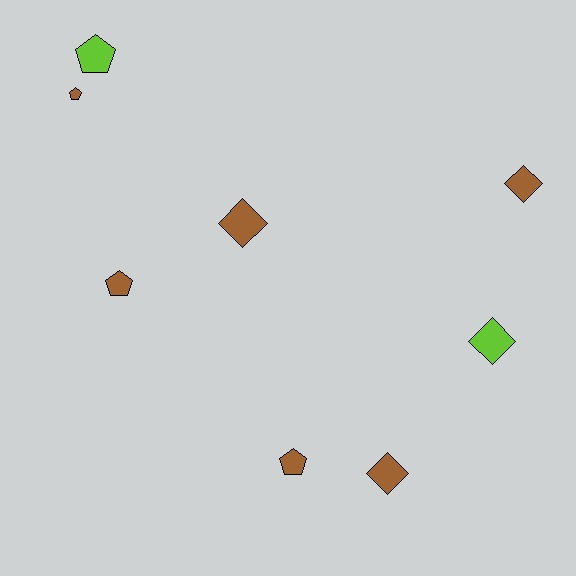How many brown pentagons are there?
There are 3 brown pentagons.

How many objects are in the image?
There are 8 objects.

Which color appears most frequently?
Brown, with 6 objects.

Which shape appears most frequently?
Diamond, with 4 objects.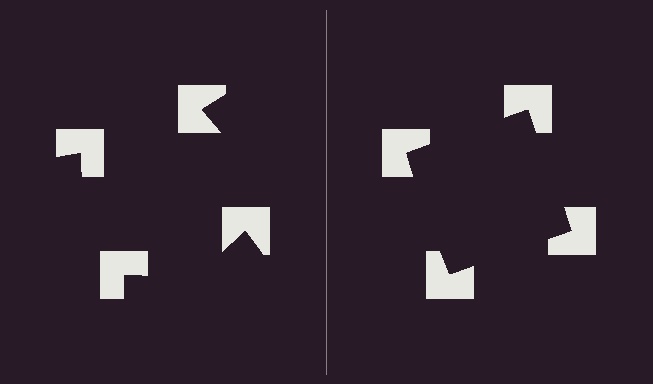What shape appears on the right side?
An illusory square.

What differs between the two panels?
The notched squares are positioned identically on both sides; only the wedge orientations differ. On the right they align to a square; on the left they are misaligned.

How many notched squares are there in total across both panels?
8 — 4 on each side.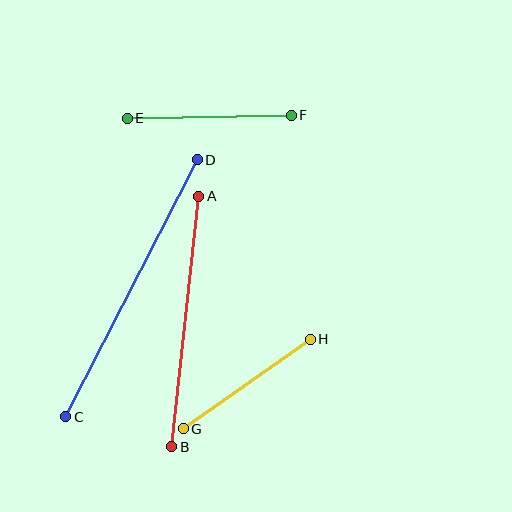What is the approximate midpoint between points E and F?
The midpoint is at approximately (209, 117) pixels.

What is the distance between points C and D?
The distance is approximately 289 pixels.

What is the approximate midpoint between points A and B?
The midpoint is at approximately (185, 321) pixels.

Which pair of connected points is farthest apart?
Points C and D are farthest apart.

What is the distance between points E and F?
The distance is approximately 164 pixels.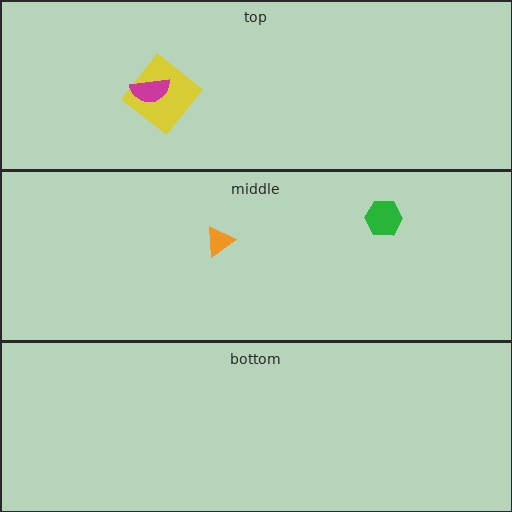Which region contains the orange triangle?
The middle region.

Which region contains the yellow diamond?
The top region.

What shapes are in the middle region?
The green hexagon, the orange triangle.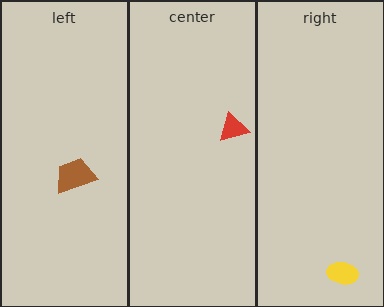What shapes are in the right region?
The yellow ellipse.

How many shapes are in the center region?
1.